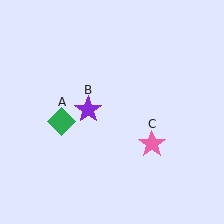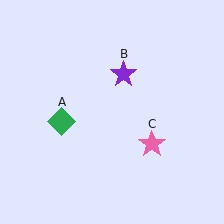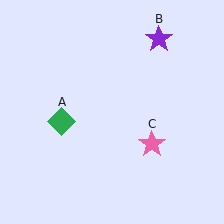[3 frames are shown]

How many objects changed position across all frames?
1 object changed position: purple star (object B).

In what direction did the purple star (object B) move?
The purple star (object B) moved up and to the right.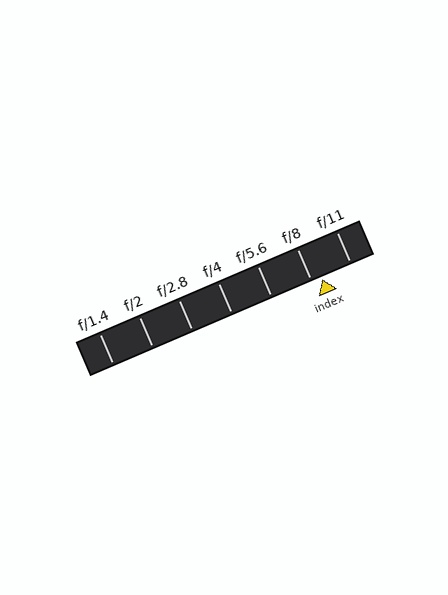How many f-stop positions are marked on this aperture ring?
There are 7 f-stop positions marked.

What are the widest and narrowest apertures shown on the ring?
The widest aperture shown is f/1.4 and the narrowest is f/11.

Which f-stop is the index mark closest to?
The index mark is closest to f/8.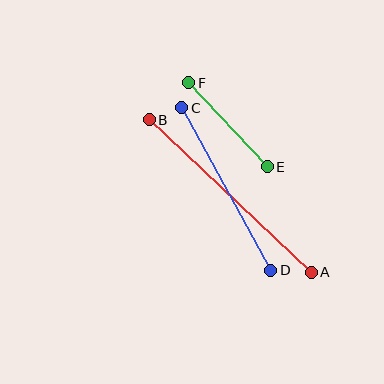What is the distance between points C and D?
The distance is approximately 185 pixels.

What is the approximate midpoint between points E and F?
The midpoint is at approximately (228, 125) pixels.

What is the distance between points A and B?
The distance is approximately 222 pixels.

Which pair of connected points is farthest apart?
Points A and B are farthest apart.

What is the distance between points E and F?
The distance is approximately 115 pixels.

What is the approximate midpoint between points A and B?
The midpoint is at approximately (230, 196) pixels.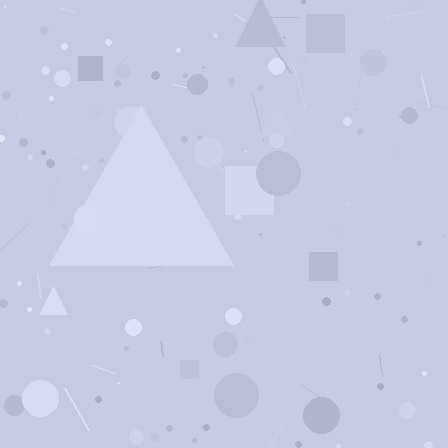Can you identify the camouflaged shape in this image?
The camouflaged shape is a triangle.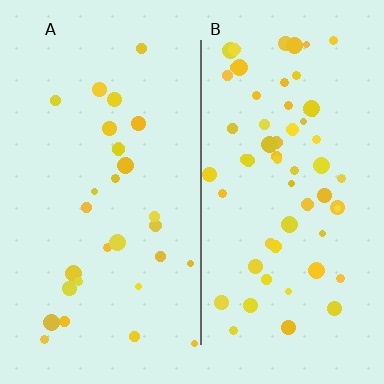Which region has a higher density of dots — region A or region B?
B (the right).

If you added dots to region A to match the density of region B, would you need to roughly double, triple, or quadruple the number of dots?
Approximately double.